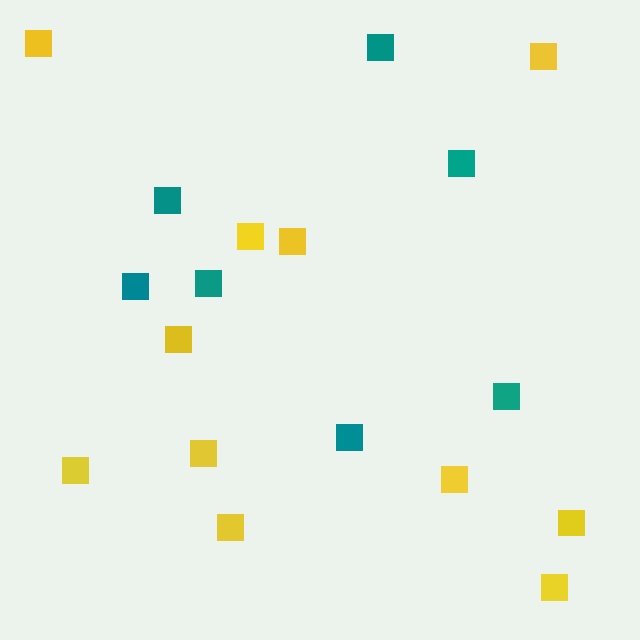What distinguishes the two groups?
There are 2 groups: one group of teal squares (7) and one group of yellow squares (11).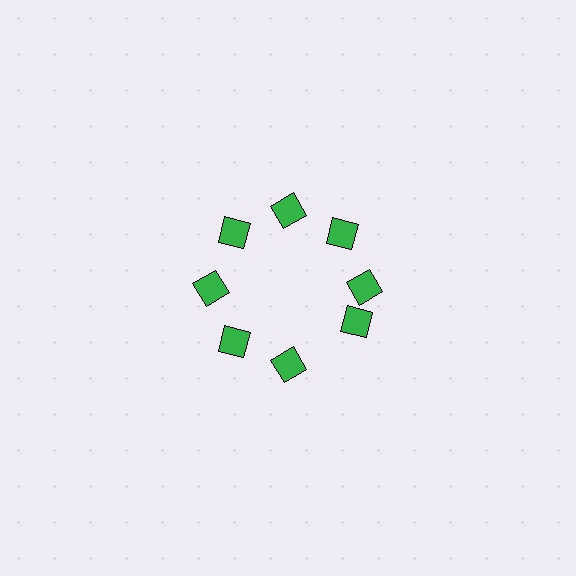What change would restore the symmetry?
The symmetry would be restored by rotating it back into even spacing with its neighbors so that all 8 diamonds sit at equal angles and equal distance from the center.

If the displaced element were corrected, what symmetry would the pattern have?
It would have 8-fold rotational symmetry — the pattern would map onto itself every 45 degrees.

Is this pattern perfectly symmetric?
No. The 8 green diamonds are arranged in a ring, but one element near the 4 o'clock position is rotated out of alignment along the ring, breaking the 8-fold rotational symmetry.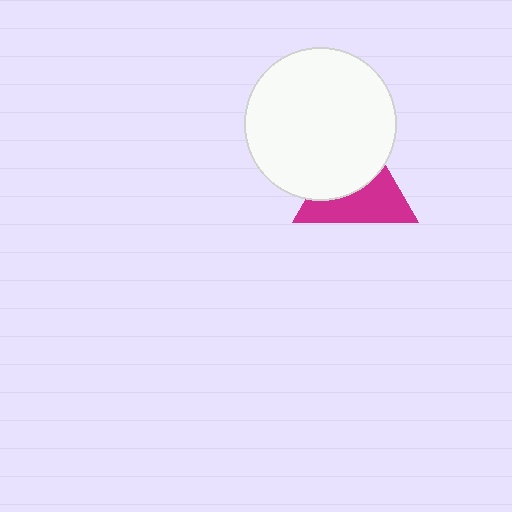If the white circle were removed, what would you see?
You would see the complete magenta triangle.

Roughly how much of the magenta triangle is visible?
About half of it is visible (roughly 52%).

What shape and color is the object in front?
The object in front is a white circle.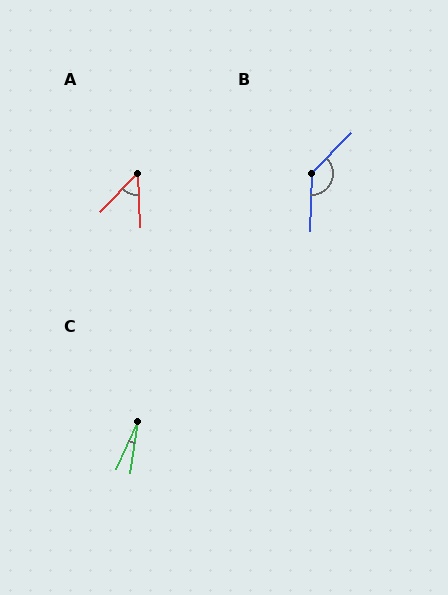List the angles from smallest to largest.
C (16°), A (47°), B (136°).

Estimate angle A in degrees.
Approximately 47 degrees.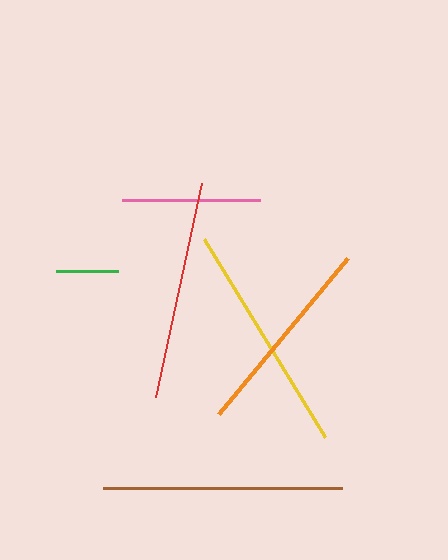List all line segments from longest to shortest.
From longest to shortest: brown, yellow, red, orange, pink, green.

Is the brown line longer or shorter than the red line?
The brown line is longer than the red line.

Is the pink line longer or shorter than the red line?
The red line is longer than the pink line.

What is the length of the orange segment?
The orange segment is approximately 203 pixels long.